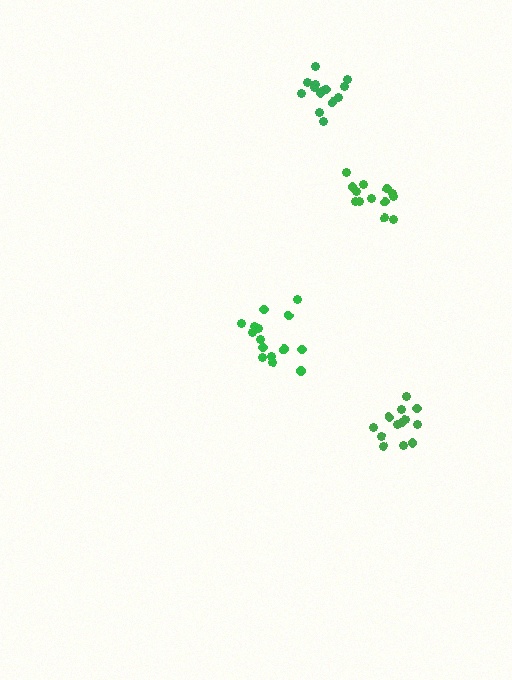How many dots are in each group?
Group 1: 13 dots, Group 2: 14 dots, Group 3: 13 dots, Group 4: 15 dots (55 total).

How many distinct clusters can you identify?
There are 4 distinct clusters.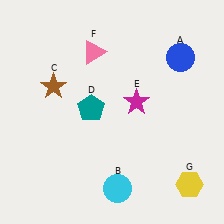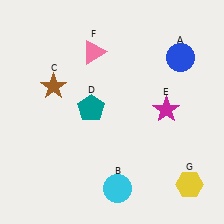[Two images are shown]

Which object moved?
The magenta star (E) moved right.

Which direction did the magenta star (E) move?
The magenta star (E) moved right.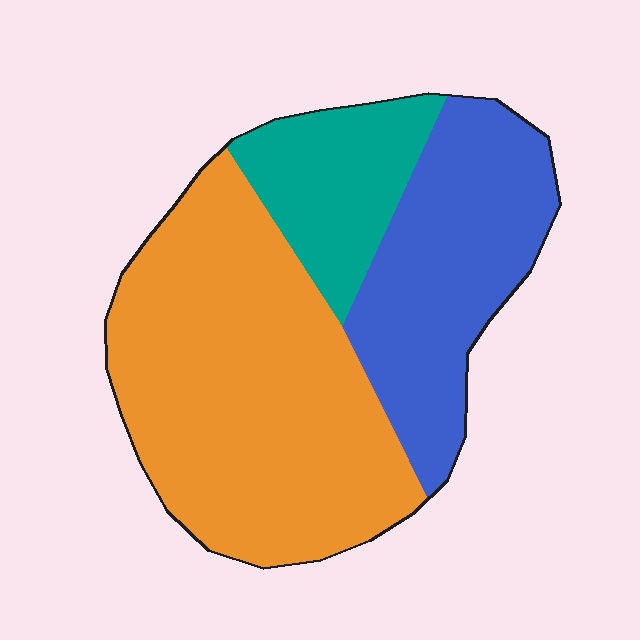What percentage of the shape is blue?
Blue takes up about one third (1/3) of the shape.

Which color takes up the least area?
Teal, at roughly 15%.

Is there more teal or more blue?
Blue.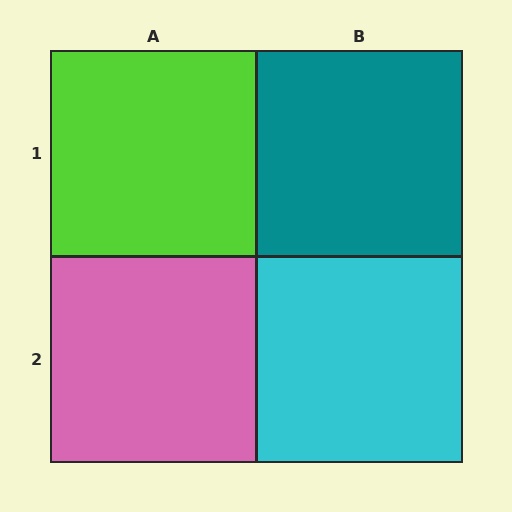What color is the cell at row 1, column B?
Teal.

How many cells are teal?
1 cell is teal.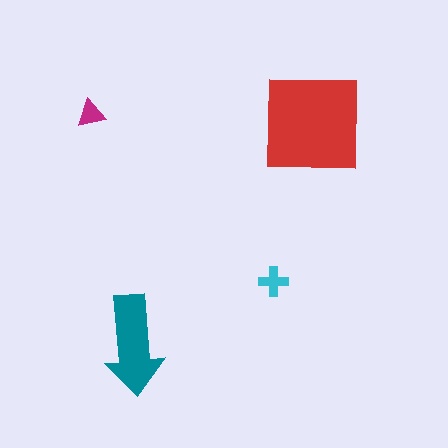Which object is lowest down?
The teal arrow is bottommost.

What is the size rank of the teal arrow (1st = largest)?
2nd.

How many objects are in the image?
There are 4 objects in the image.